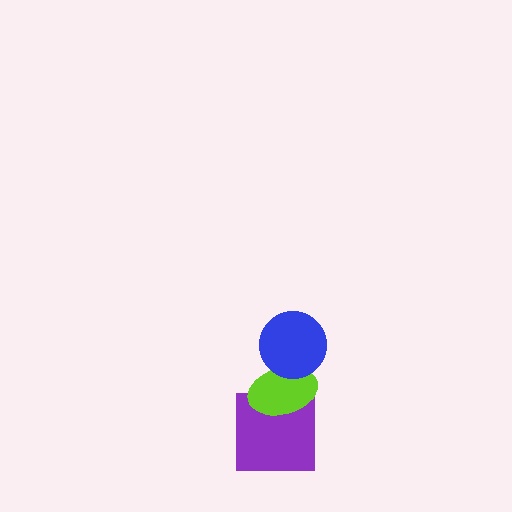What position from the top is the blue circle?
The blue circle is 1st from the top.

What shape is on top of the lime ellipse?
The blue circle is on top of the lime ellipse.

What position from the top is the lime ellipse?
The lime ellipse is 2nd from the top.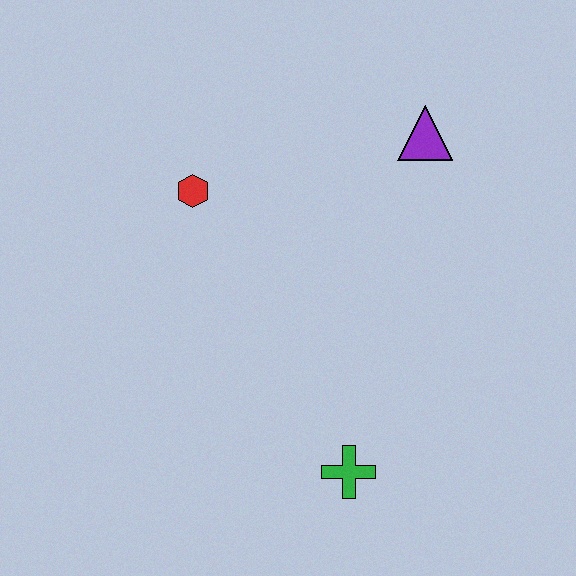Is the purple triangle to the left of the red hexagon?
No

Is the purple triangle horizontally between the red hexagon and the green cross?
No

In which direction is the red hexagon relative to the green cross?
The red hexagon is above the green cross.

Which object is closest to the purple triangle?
The red hexagon is closest to the purple triangle.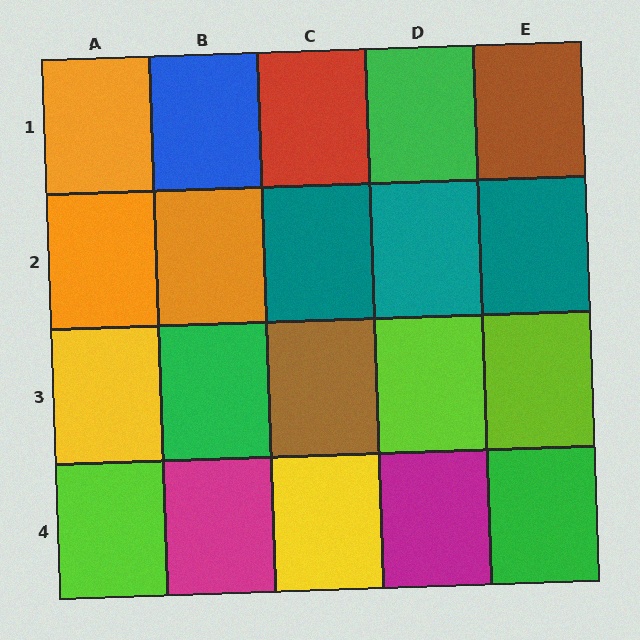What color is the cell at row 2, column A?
Orange.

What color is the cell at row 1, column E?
Brown.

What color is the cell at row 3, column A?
Yellow.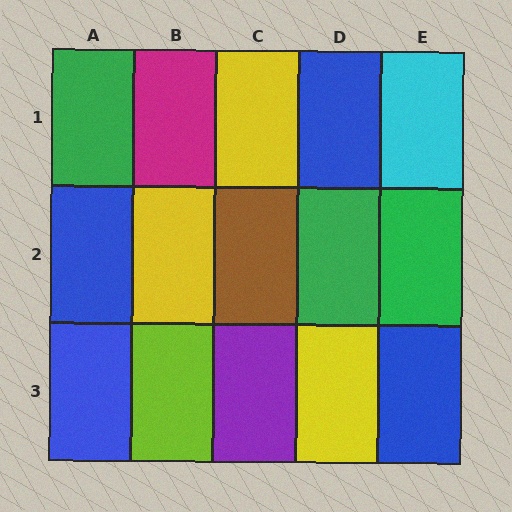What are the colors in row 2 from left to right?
Blue, yellow, brown, green, green.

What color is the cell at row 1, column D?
Blue.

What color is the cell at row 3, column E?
Blue.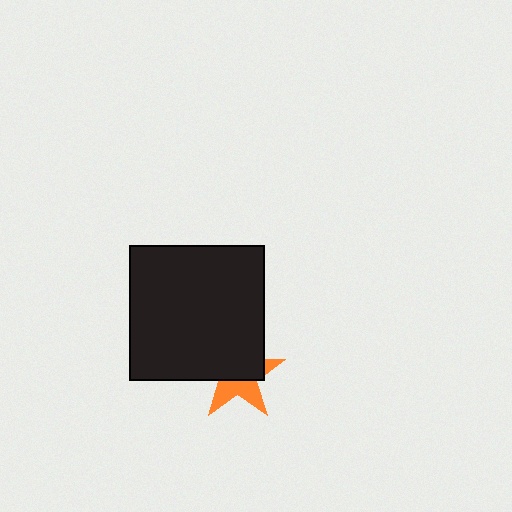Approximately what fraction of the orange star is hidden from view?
Roughly 59% of the orange star is hidden behind the black square.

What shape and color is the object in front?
The object in front is a black square.